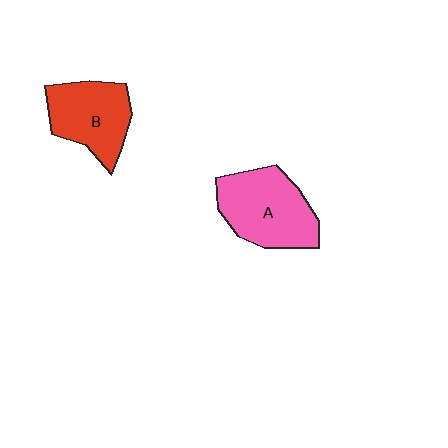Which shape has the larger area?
Shape A (pink).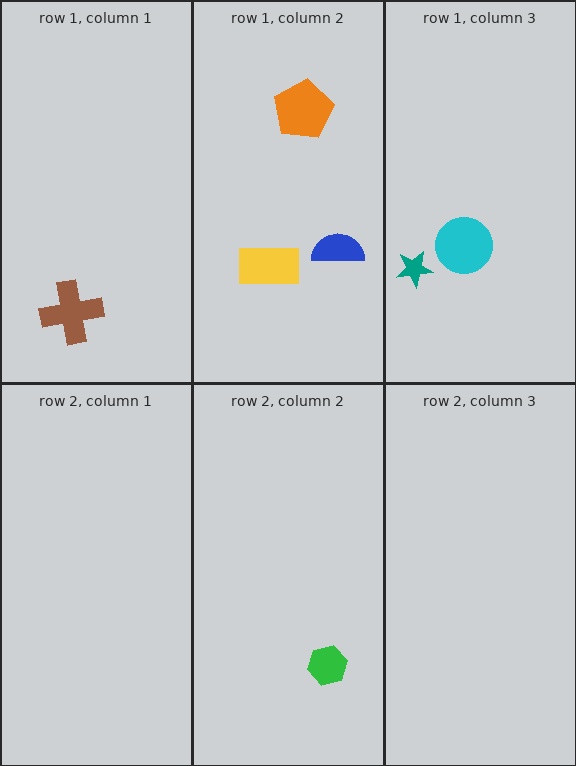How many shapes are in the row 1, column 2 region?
3.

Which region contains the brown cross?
The row 1, column 1 region.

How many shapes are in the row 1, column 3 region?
2.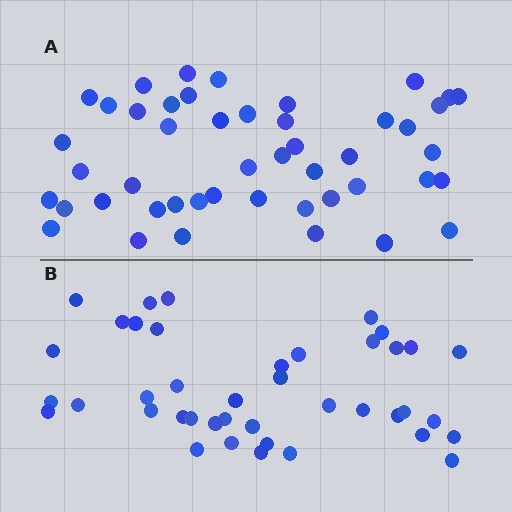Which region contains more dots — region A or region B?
Region A (the top region) has more dots.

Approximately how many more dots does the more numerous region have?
Region A has about 6 more dots than region B.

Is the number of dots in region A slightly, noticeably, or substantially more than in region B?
Region A has only slightly more — the two regions are fairly close. The ratio is roughly 1.1 to 1.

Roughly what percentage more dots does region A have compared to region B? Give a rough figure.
About 15% more.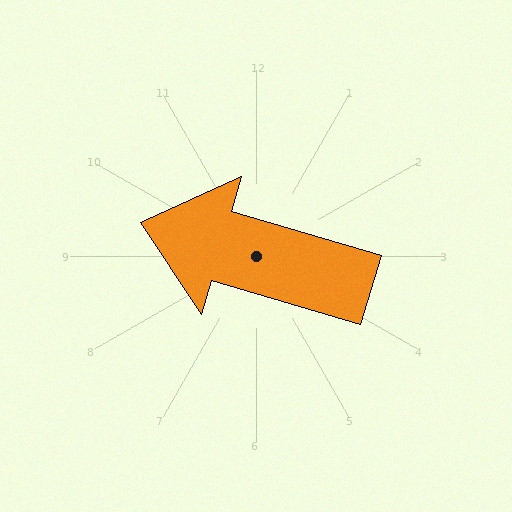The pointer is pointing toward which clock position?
Roughly 10 o'clock.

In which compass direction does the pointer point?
West.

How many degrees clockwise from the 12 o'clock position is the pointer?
Approximately 286 degrees.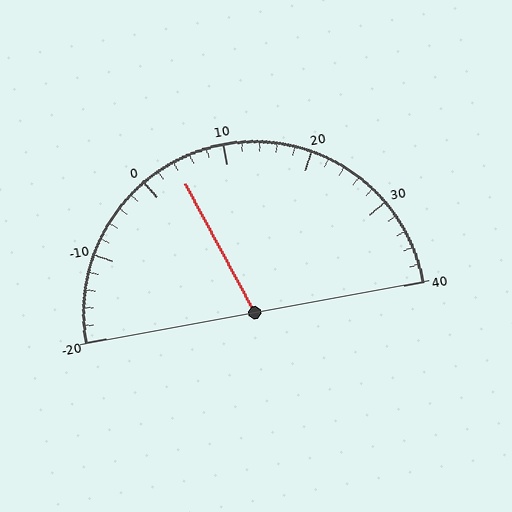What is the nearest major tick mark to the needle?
The nearest major tick mark is 0.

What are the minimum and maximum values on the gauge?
The gauge ranges from -20 to 40.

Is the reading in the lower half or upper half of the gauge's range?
The reading is in the lower half of the range (-20 to 40).